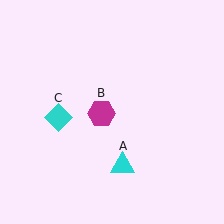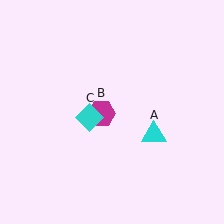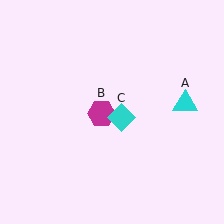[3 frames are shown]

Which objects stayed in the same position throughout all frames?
Magenta hexagon (object B) remained stationary.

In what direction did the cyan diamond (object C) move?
The cyan diamond (object C) moved right.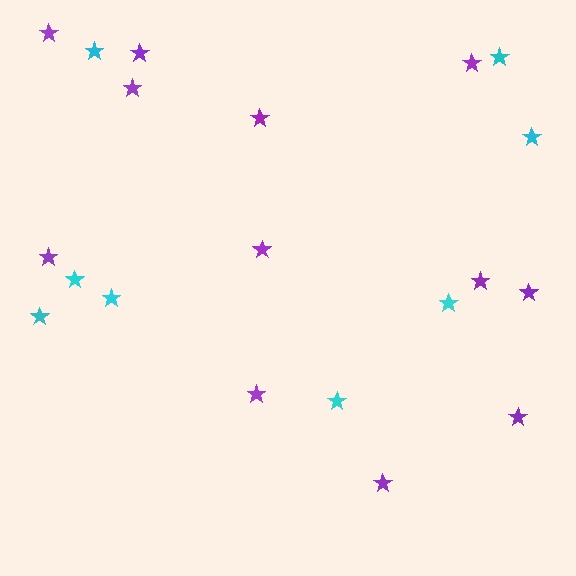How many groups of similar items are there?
There are 2 groups: one group of purple stars (12) and one group of cyan stars (8).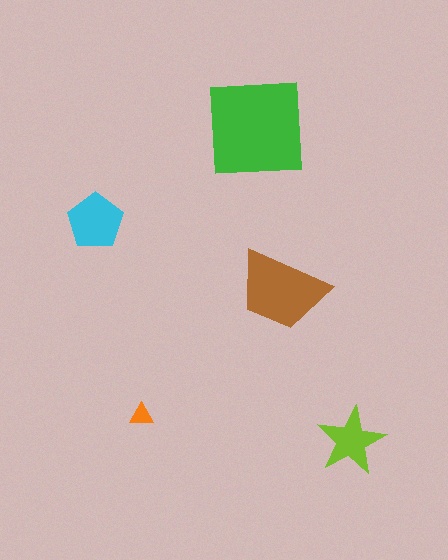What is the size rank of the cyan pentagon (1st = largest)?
3rd.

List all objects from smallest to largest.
The orange triangle, the lime star, the cyan pentagon, the brown trapezoid, the green square.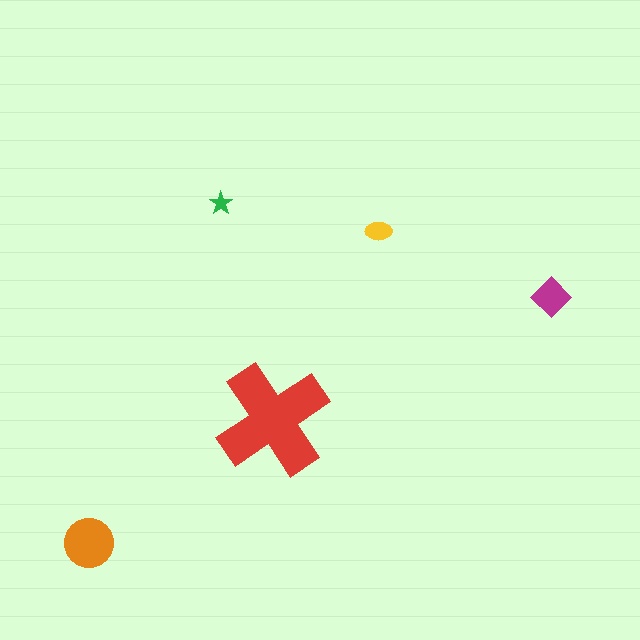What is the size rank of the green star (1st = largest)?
5th.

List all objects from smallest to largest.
The green star, the yellow ellipse, the magenta diamond, the orange circle, the red cross.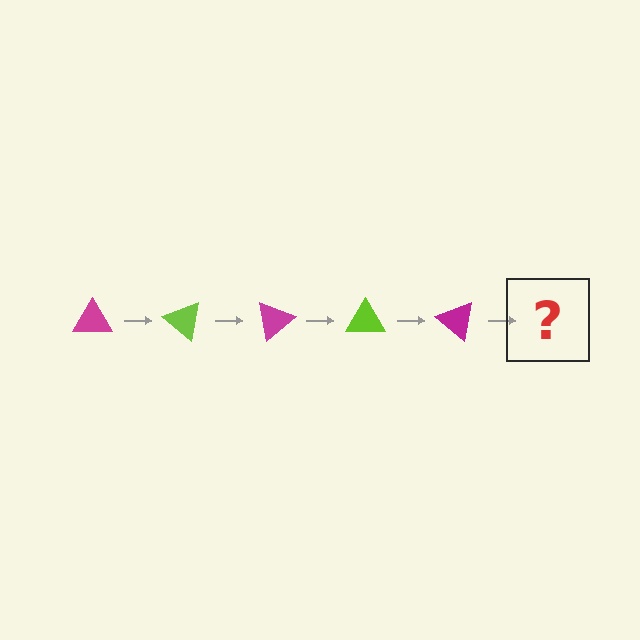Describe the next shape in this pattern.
It should be a lime triangle, rotated 200 degrees from the start.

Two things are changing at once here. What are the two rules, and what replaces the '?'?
The two rules are that it rotates 40 degrees each step and the color cycles through magenta and lime. The '?' should be a lime triangle, rotated 200 degrees from the start.